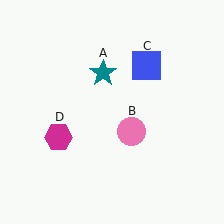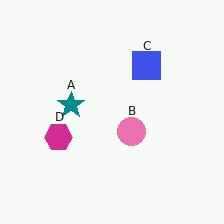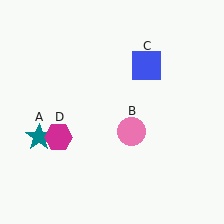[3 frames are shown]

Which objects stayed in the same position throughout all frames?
Pink circle (object B) and blue square (object C) and magenta hexagon (object D) remained stationary.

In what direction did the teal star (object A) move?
The teal star (object A) moved down and to the left.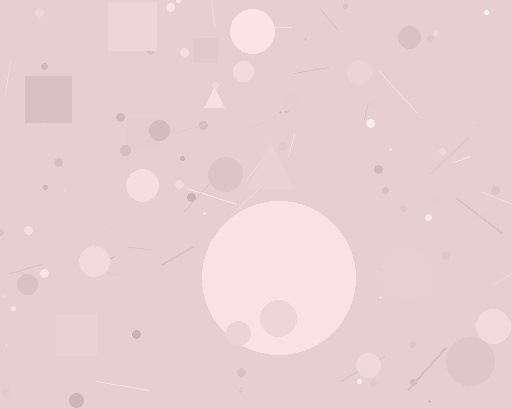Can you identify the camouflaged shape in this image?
The camouflaged shape is a circle.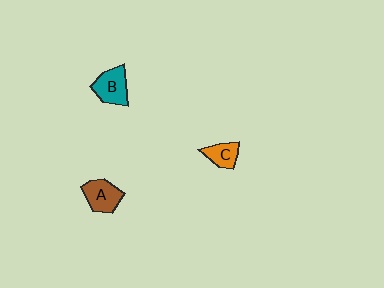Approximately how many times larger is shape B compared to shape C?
Approximately 1.4 times.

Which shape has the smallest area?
Shape C (orange).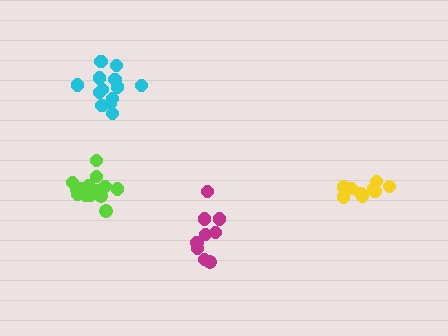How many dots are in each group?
Group 1: 9 dots, Group 2: 13 dots, Group 3: 9 dots, Group 4: 14 dots (45 total).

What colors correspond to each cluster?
The clusters are colored: yellow, cyan, magenta, lime.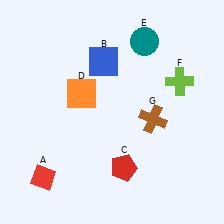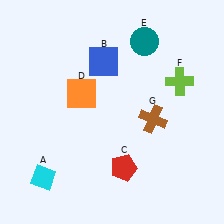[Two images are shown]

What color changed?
The diamond (A) changed from red in Image 1 to cyan in Image 2.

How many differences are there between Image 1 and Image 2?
There is 1 difference between the two images.